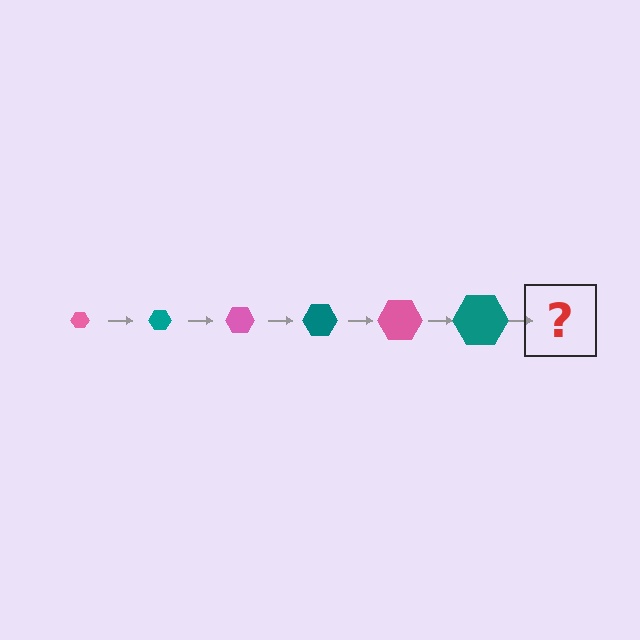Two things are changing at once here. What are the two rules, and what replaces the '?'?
The two rules are that the hexagon grows larger each step and the color cycles through pink and teal. The '?' should be a pink hexagon, larger than the previous one.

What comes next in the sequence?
The next element should be a pink hexagon, larger than the previous one.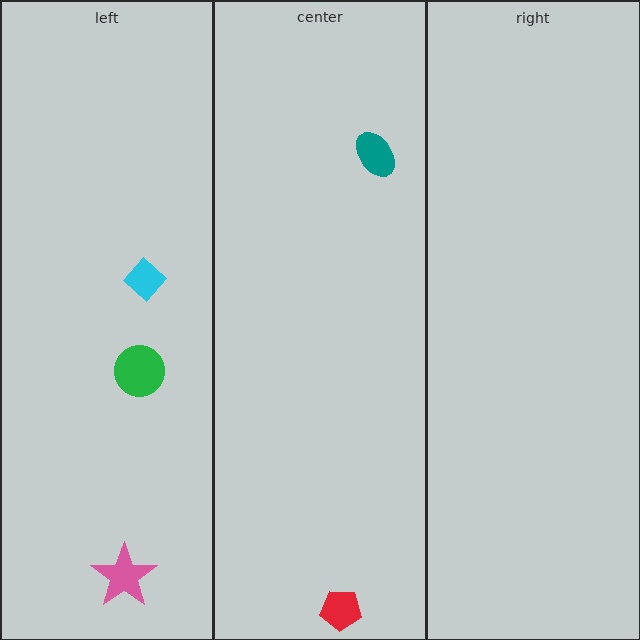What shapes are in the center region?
The teal ellipse, the red pentagon.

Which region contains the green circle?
The left region.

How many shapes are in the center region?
2.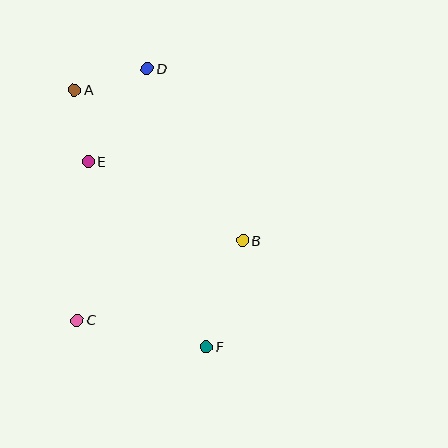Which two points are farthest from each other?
Points A and F are farthest from each other.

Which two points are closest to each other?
Points A and E are closest to each other.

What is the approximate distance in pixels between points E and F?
The distance between E and F is approximately 220 pixels.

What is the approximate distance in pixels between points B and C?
The distance between B and C is approximately 184 pixels.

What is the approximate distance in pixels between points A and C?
The distance between A and C is approximately 230 pixels.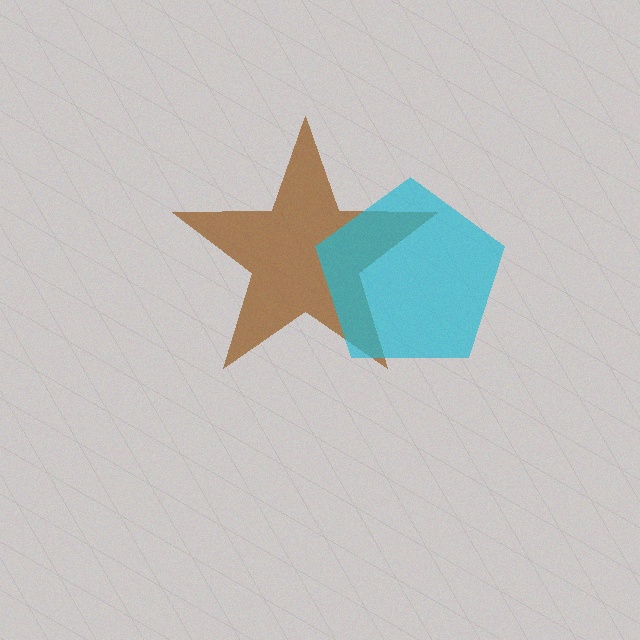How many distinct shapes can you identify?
There are 2 distinct shapes: a brown star, a cyan pentagon.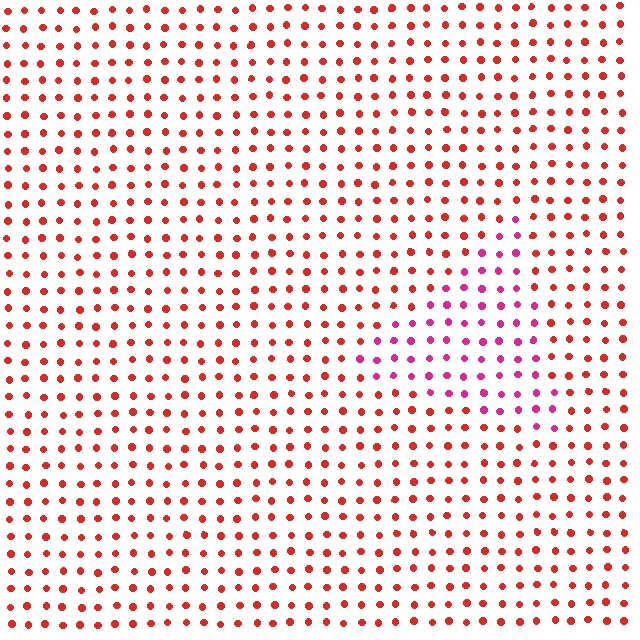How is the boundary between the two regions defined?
The boundary is defined purely by a slight shift in hue (about 37 degrees). Spacing, size, and orientation are identical on both sides.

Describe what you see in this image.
The image is filled with small red elements in a uniform arrangement. A triangle-shaped region is visible where the elements are tinted to a slightly different hue, forming a subtle color boundary.